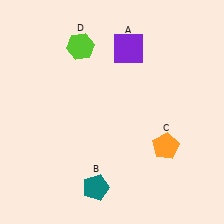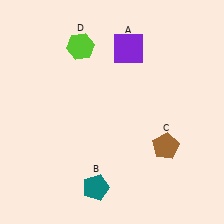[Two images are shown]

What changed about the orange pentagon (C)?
In Image 1, C is orange. In Image 2, it changed to brown.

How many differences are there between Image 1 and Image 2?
There is 1 difference between the two images.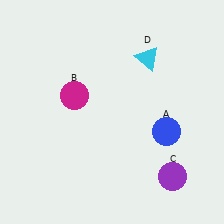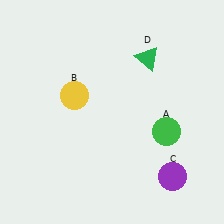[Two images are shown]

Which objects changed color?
A changed from blue to green. B changed from magenta to yellow. D changed from cyan to green.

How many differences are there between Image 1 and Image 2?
There are 3 differences between the two images.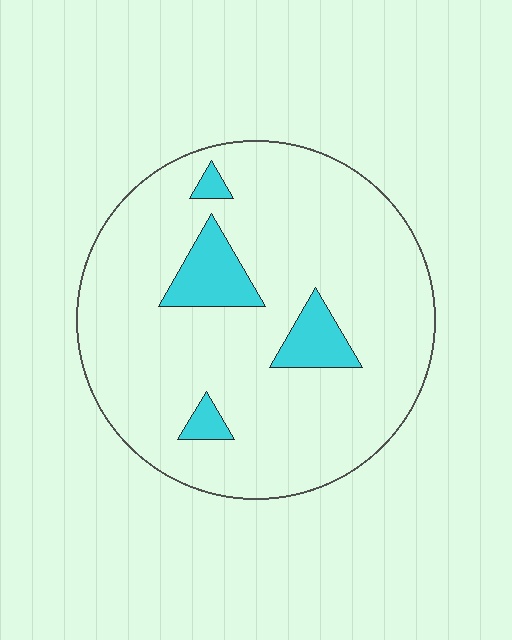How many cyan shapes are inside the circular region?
4.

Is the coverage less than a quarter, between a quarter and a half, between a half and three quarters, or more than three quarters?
Less than a quarter.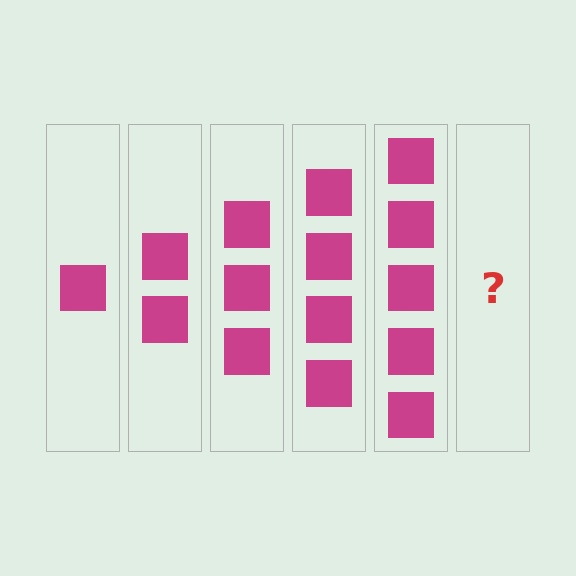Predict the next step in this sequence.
The next step is 6 squares.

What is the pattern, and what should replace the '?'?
The pattern is that each step adds one more square. The '?' should be 6 squares.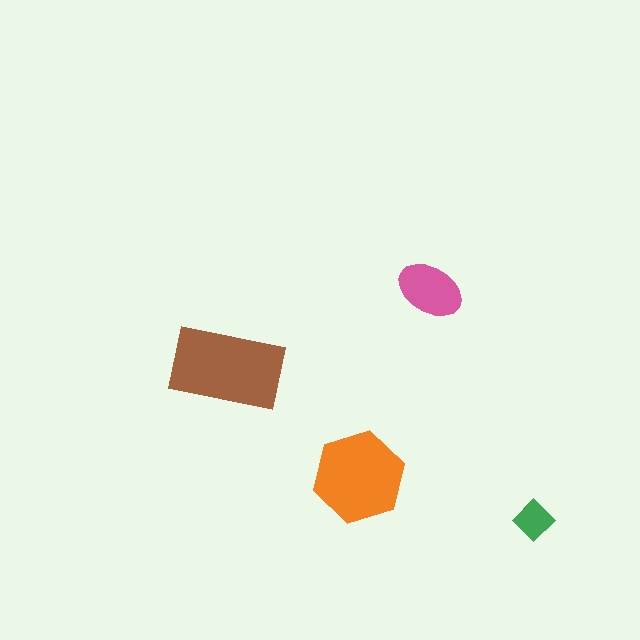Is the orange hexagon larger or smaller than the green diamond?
Larger.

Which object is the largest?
The brown rectangle.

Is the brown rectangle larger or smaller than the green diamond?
Larger.